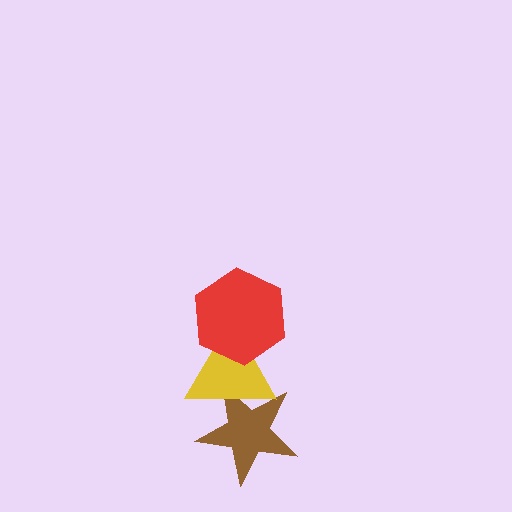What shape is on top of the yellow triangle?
The red hexagon is on top of the yellow triangle.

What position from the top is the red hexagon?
The red hexagon is 1st from the top.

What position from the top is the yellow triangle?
The yellow triangle is 2nd from the top.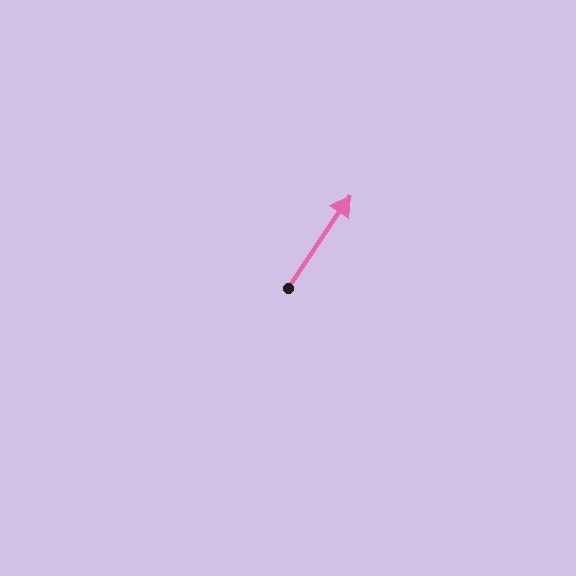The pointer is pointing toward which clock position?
Roughly 1 o'clock.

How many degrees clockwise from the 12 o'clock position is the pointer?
Approximately 34 degrees.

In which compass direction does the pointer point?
Northeast.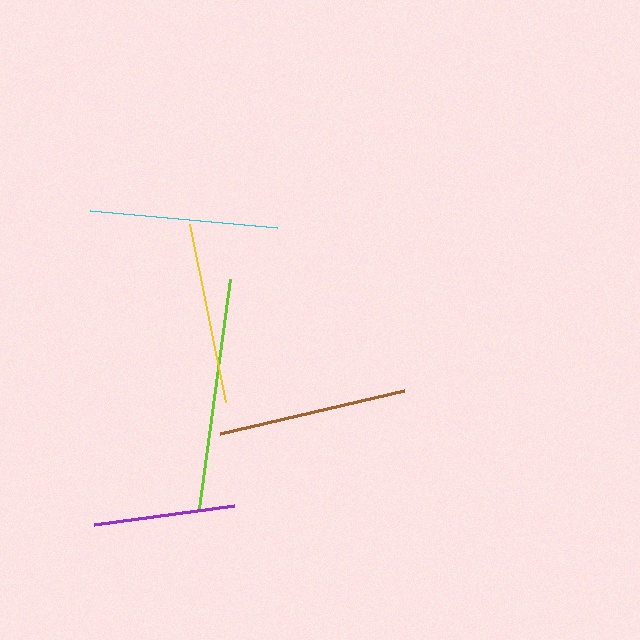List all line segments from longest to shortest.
From longest to shortest: lime, brown, cyan, yellow, purple.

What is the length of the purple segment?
The purple segment is approximately 142 pixels long.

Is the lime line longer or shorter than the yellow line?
The lime line is longer than the yellow line.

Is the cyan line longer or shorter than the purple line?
The cyan line is longer than the purple line.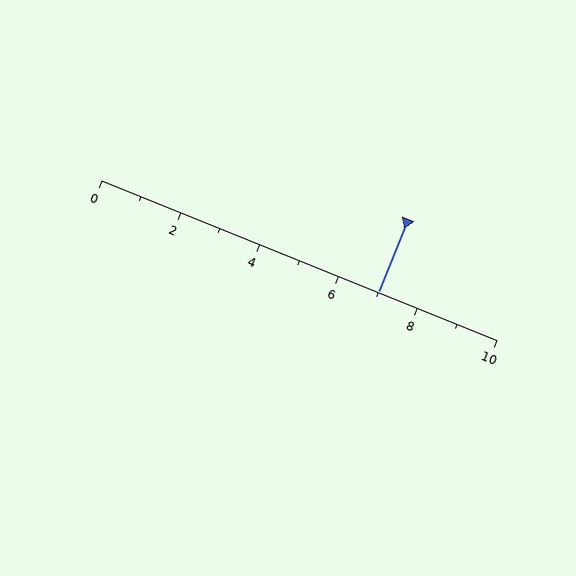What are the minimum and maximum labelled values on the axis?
The axis runs from 0 to 10.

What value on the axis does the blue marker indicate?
The marker indicates approximately 7.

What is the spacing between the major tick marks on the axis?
The major ticks are spaced 2 apart.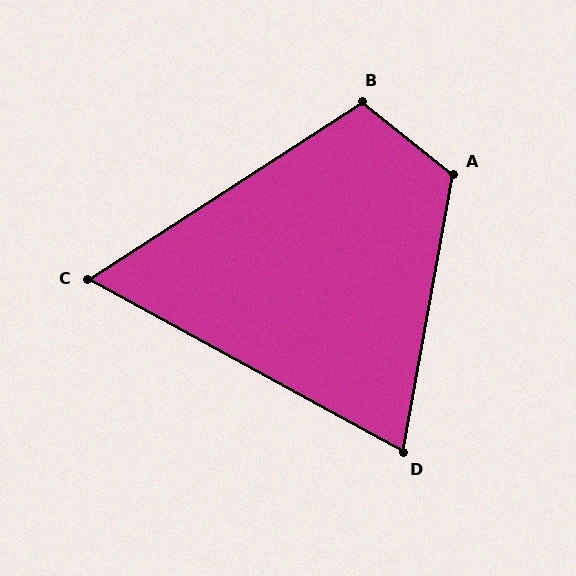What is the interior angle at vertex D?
Approximately 72 degrees (acute).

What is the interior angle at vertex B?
Approximately 108 degrees (obtuse).